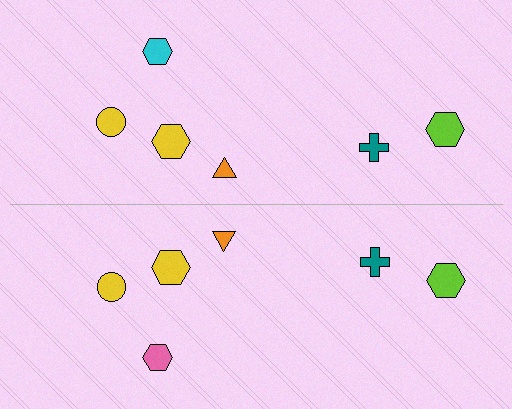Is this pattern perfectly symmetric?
No, the pattern is not perfectly symmetric. The pink hexagon on the bottom side breaks the symmetry — its mirror counterpart is cyan.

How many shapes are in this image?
There are 12 shapes in this image.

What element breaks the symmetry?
The pink hexagon on the bottom side breaks the symmetry — its mirror counterpart is cyan.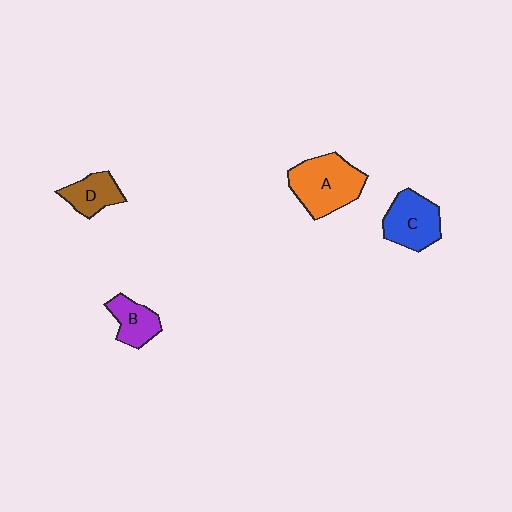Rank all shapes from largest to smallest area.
From largest to smallest: A (orange), C (blue), B (purple), D (brown).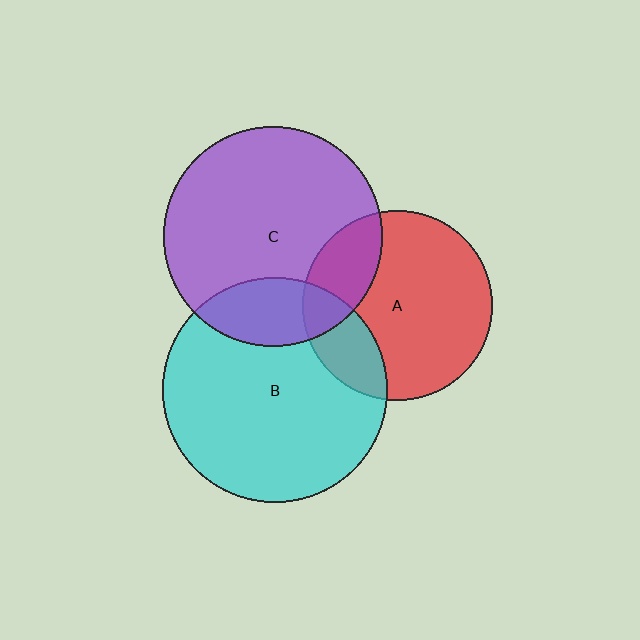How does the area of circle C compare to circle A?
Approximately 1.3 times.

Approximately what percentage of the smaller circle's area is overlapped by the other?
Approximately 20%.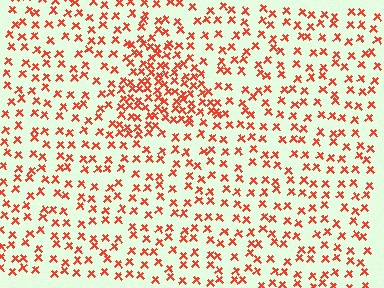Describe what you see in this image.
The image contains small red elements arranged at two different densities. A triangle-shaped region is visible where the elements are more densely packed than the surrounding area.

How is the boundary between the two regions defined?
The boundary is defined by a change in element density (approximately 2.2x ratio). All elements are the same color, size, and shape.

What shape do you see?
I see a triangle.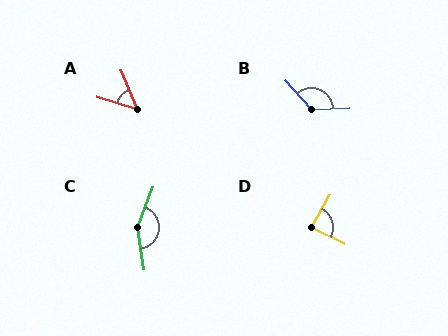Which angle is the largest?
C, at approximately 150 degrees.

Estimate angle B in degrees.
Approximately 130 degrees.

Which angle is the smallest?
A, at approximately 51 degrees.